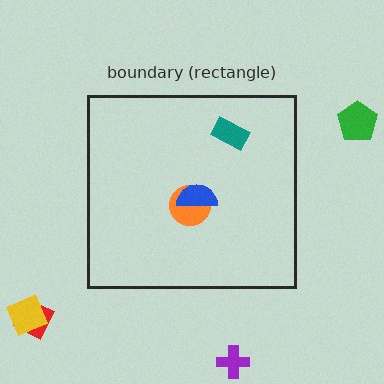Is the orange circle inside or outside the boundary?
Inside.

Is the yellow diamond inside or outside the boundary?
Outside.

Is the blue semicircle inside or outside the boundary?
Inside.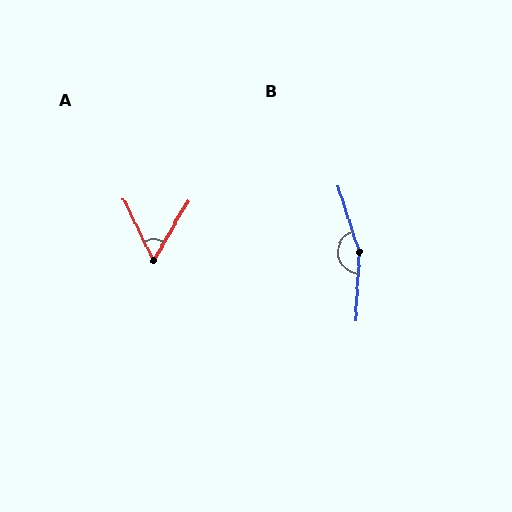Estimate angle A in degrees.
Approximately 56 degrees.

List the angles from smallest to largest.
A (56°), B (160°).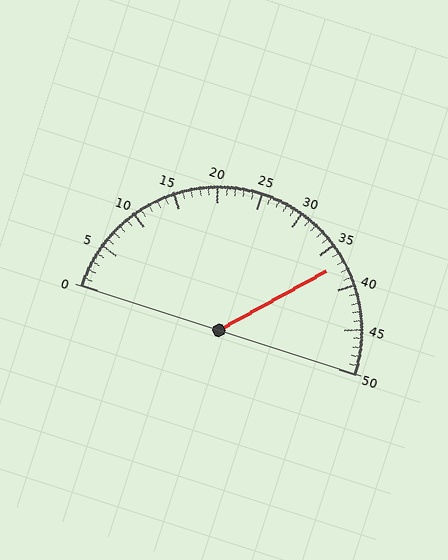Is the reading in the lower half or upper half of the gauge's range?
The reading is in the upper half of the range (0 to 50).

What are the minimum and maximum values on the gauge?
The gauge ranges from 0 to 50.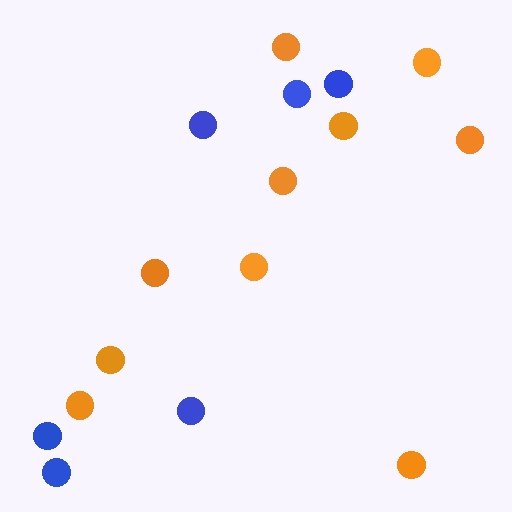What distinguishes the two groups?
There are 2 groups: one group of orange circles (10) and one group of blue circles (6).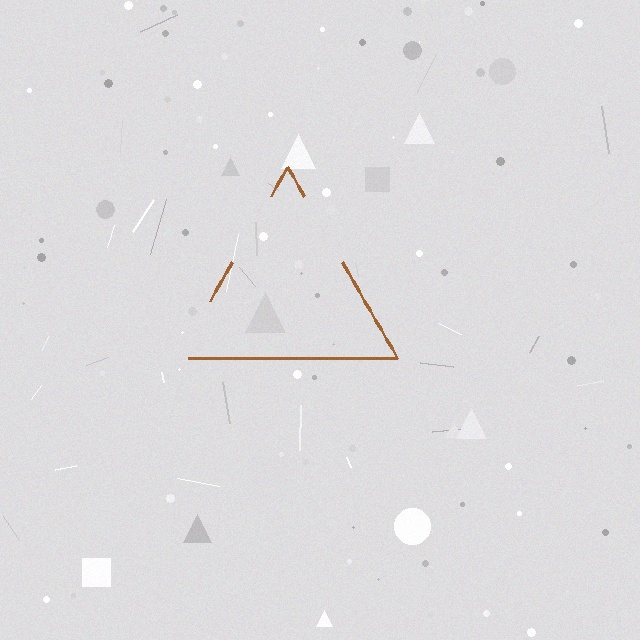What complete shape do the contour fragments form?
The contour fragments form a triangle.